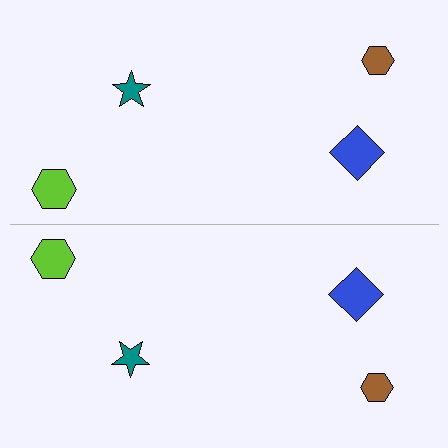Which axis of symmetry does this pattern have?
The pattern has a horizontal axis of symmetry running through the center of the image.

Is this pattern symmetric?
Yes, this pattern has bilateral (reflection) symmetry.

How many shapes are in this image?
There are 8 shapes in this image.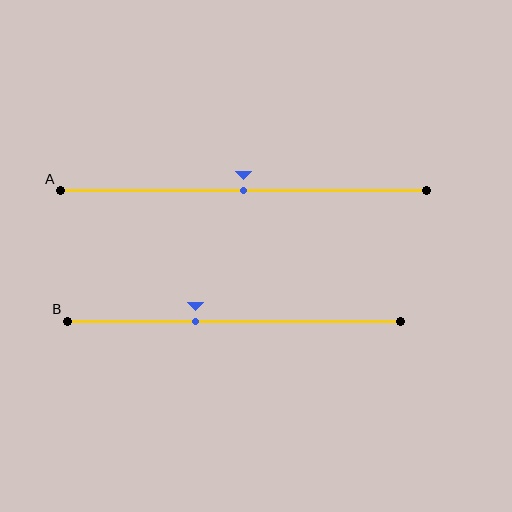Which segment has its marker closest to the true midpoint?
Segment A has its marker closest to the true midpoint.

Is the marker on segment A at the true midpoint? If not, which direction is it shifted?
Yes, the marker on segment A is at the true midpoint.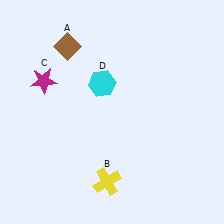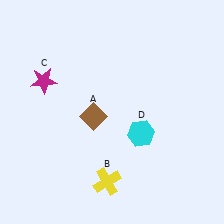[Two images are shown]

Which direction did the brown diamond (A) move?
The brown diamond (A) moved down.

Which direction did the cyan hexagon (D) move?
The cyan hexagon (D) moved down.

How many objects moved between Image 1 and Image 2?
2 objects moved between the two images.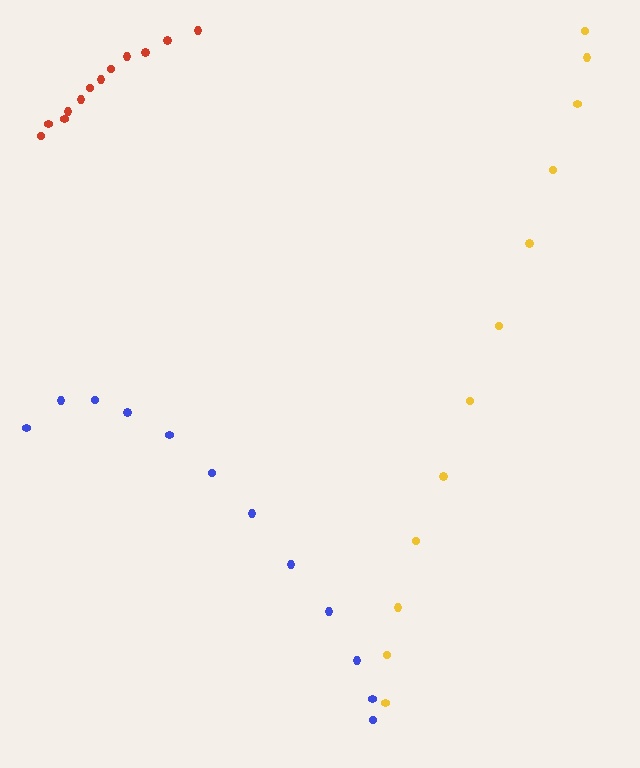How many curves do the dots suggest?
There are 3 distinct paths.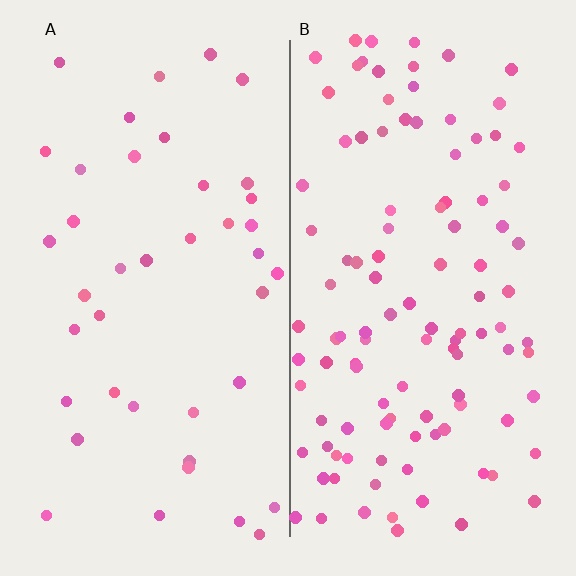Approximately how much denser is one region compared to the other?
Approximately 2.7× — region B over region A.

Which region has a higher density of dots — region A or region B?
B (the right).